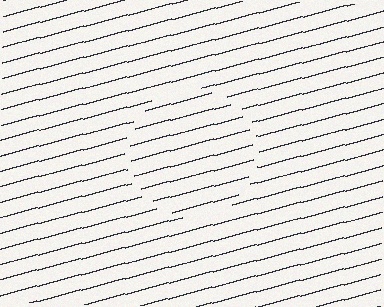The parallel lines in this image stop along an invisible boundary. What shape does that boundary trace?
An illusory circle. The interior of the shape contains the same grating, shifted by half a period — the contour is defined by the phase discontinuity where line-ends from the inner and outer gratings abut.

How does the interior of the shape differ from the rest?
The interior of the shape contains the same grating, shifted by half a period — the contour is defined by the phase discontinuity where line-ends from the inner and outer gratings abut.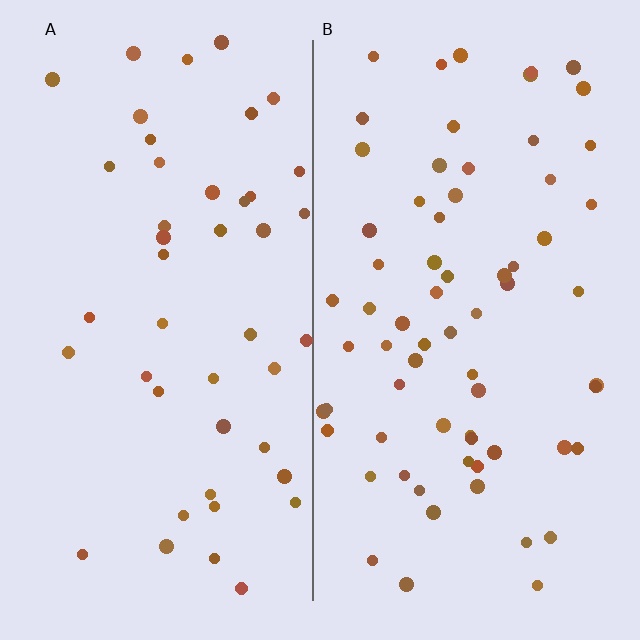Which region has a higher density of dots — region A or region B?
B (the right).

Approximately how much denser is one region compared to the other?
Approximately 1.5× — region B over region A.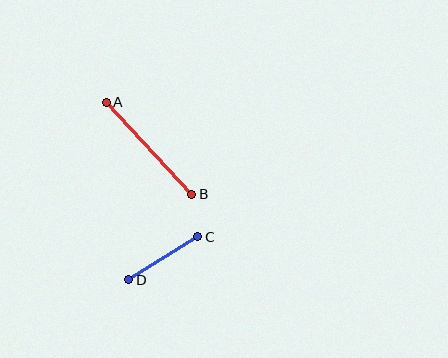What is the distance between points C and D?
The distance is approximately 81 pixels.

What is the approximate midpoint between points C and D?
The midpoint is at approximately (163, 258) pixels.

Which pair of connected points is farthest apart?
Points A and B are farthest apart.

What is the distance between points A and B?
The distance is approximately 126 pixels.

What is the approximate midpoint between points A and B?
The midpoint is at approximately (149, 148) pixels.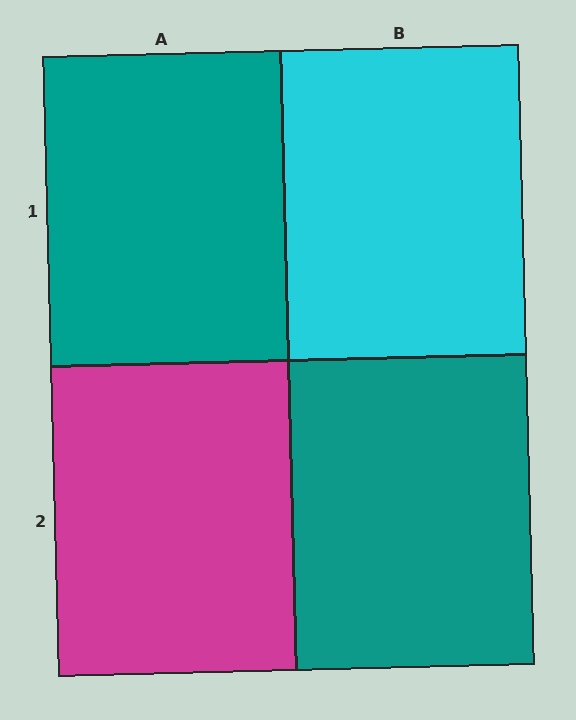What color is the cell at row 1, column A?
Teal.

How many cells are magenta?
1 cell is magenta.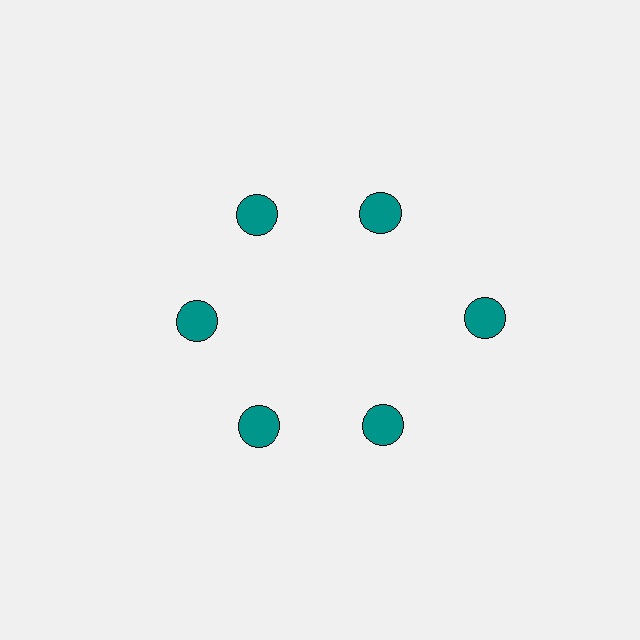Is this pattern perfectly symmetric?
No. The 6 teal circles are arranged in a ring, but one element near the 3 o'clock position is pushed outward from the center, breaking the 6-fold rotational symmetry.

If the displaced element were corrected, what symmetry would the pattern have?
It would have 6-fold rotational symmetry — the pattern would map onto itself every 60 degrees.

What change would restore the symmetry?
The symmetry would be restored by moving it inward, back onto the ring so that all 6 circles sit at equal angles and equal distance from the center.